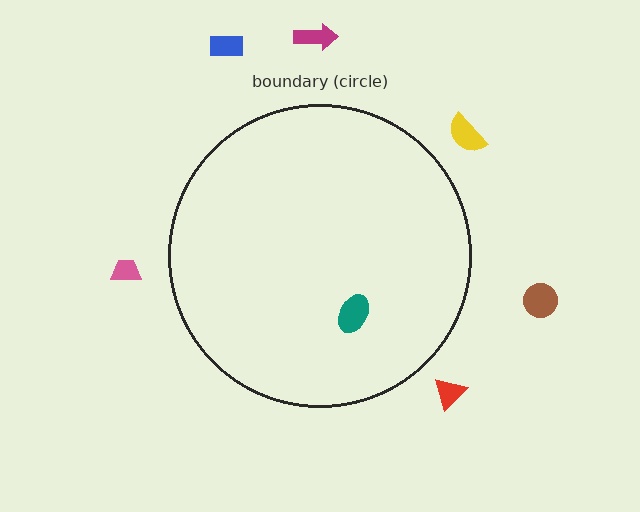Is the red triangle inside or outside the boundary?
Outside.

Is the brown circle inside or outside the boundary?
Outside.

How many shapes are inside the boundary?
1 inside, 6 outside.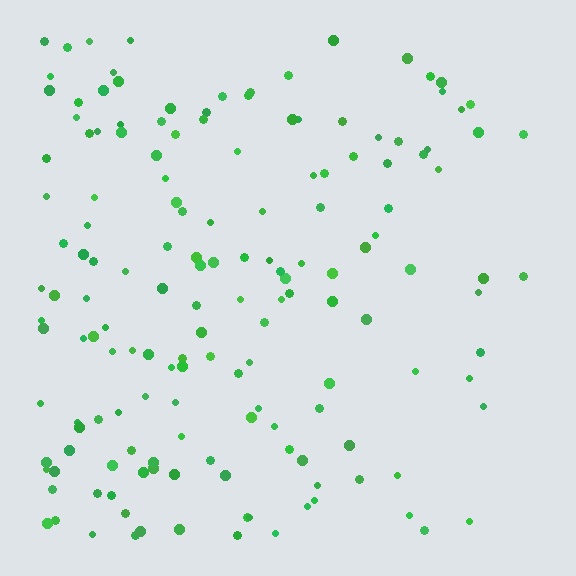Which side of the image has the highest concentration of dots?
The left.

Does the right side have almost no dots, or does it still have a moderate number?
Still a moderate number, just noticeably fewer than the left.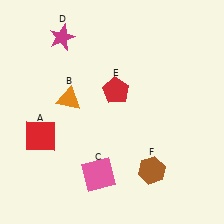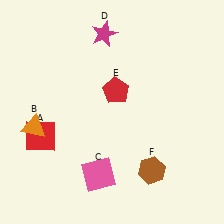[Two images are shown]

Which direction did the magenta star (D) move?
The magenta star (D) moved right.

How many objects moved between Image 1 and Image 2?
2 objects moved between the two images.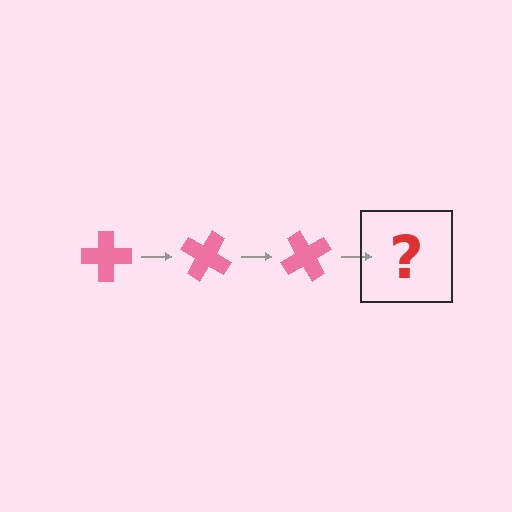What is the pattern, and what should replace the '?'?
The pattern is that the cross rotates 30 degrees each step. The '?' should be a pink cross rotated 90 degrees.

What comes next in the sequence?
The next element should be a pink cross rotated 90 degrees.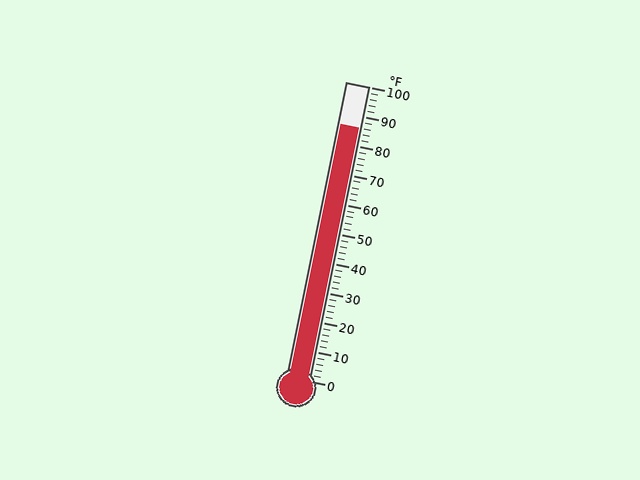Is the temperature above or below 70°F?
The temperature is above 70°F.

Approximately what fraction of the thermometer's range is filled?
The thermometer is filled to approximately 85% of its range.